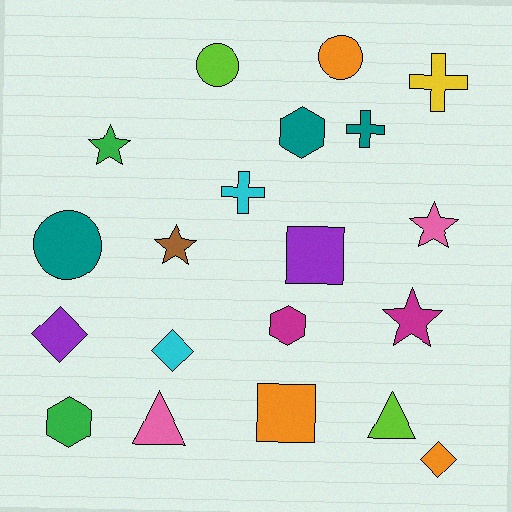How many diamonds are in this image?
There are 3 diamonds.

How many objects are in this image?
There are 20 objects.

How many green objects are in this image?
There are 2 green objects.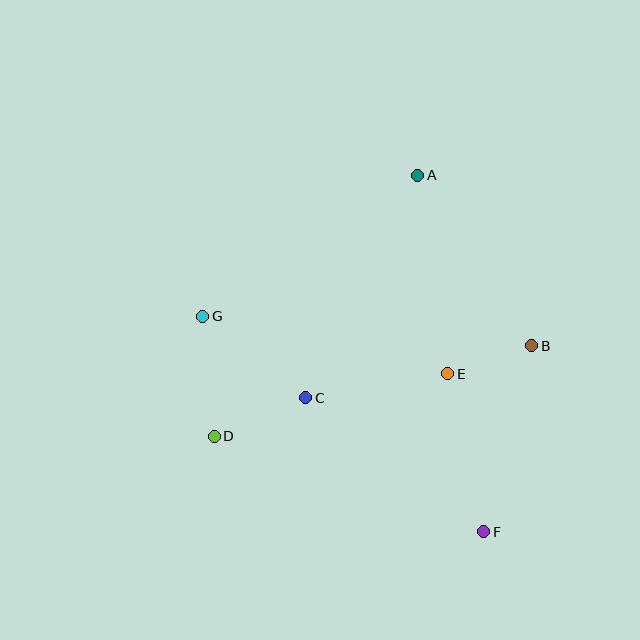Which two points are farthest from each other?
Points A and F are farthest from each other.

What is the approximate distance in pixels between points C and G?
The distance between C and G is approximately 131 pixels.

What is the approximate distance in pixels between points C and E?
The distance between C and E is approximately 144 pixels.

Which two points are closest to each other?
Points B and E are closest to each other.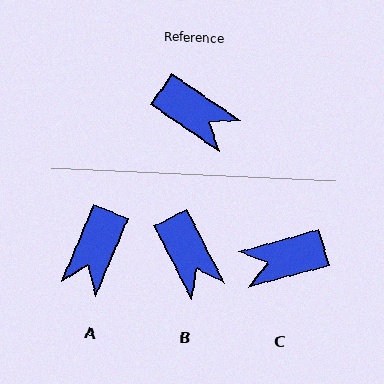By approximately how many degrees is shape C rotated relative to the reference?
Approximately 130 degrees clockwise.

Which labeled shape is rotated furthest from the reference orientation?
C, about 130 degrees away.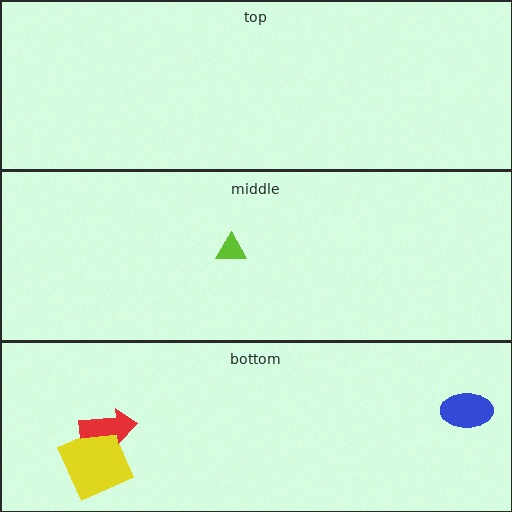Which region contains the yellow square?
The bottom region.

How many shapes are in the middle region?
1.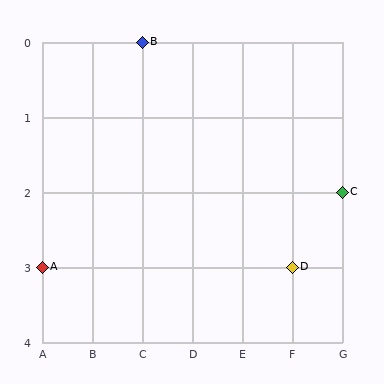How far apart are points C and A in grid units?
Points C and A are 6 columns and 1 row apart (about 6.1 grid units diagonally).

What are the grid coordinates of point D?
Point D is at grid coordinates (F, 3).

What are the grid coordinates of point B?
Point B is at grid coordinates (C, 0).